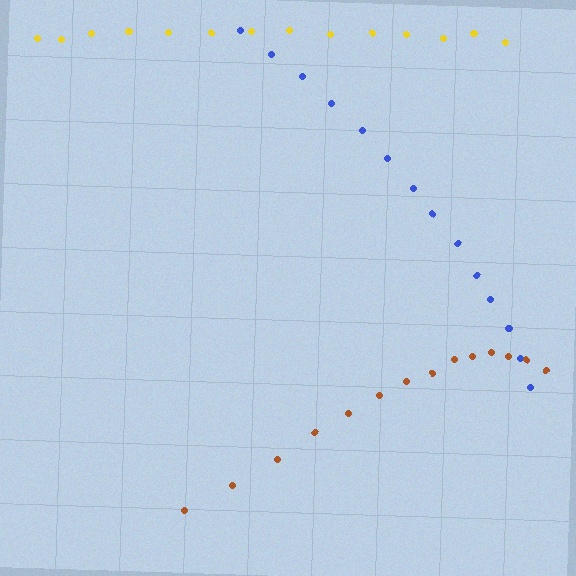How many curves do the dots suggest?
There are 3 distinct paths.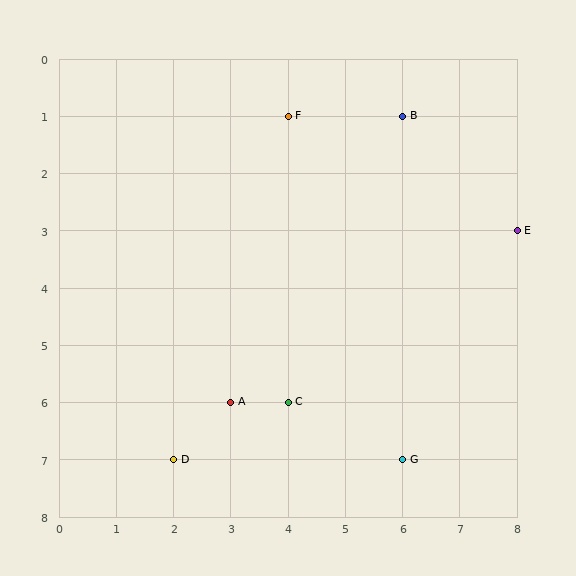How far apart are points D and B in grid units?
Points D and B are 4 columns and 6 rows apart (about 7.2 grid units diagonally).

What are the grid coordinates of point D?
Point D is at grid coordinates (2, 7).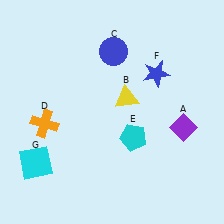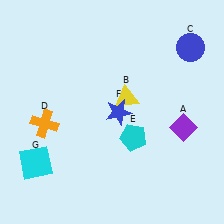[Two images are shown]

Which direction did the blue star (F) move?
The blue star (F) moved down.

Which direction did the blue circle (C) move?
The blue circle (C) moved right.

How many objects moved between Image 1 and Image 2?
2 objects moved between the two images.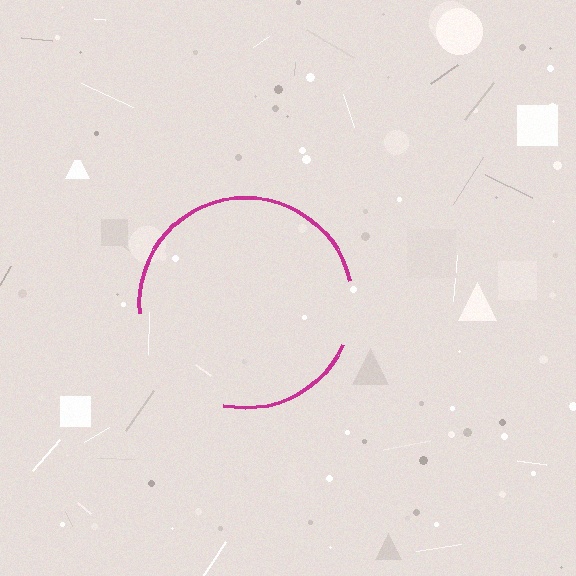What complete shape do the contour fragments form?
The contour fragments form a circle.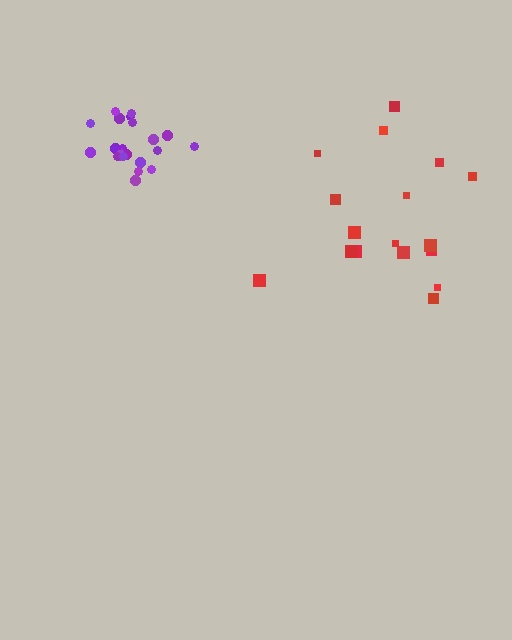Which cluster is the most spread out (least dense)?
Red.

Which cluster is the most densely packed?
Purple.